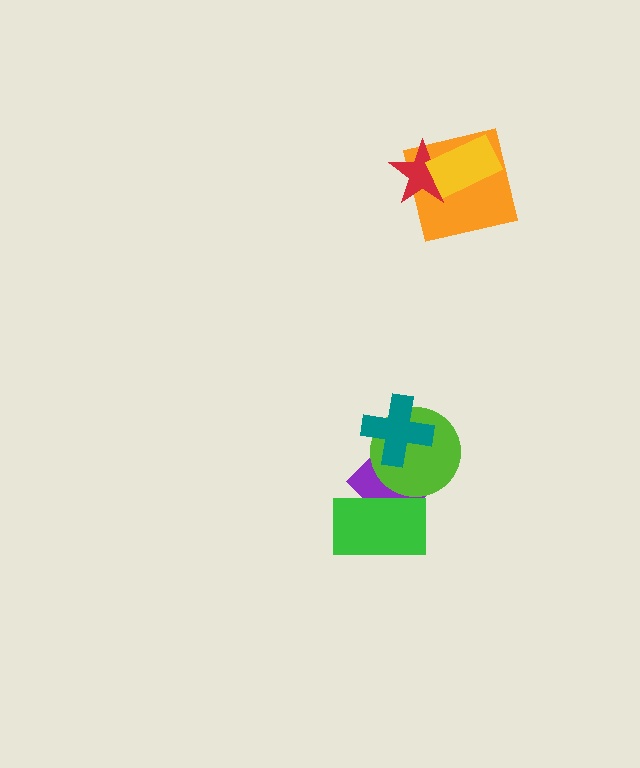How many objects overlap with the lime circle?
2 objects overlap with the lime circle.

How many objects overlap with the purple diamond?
3 objects overlap with the purple diamond.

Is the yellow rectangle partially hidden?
No, no other shape covers it.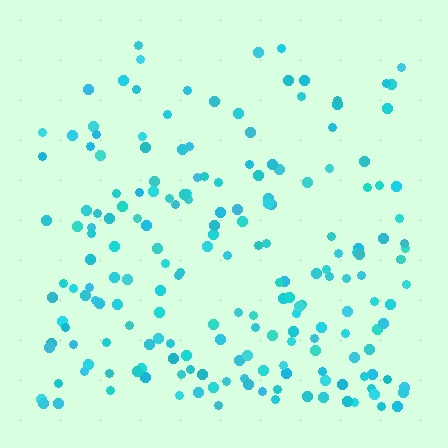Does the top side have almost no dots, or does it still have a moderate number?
Still a moderate number, just noticeably fewer than the bottom.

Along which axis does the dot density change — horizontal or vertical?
Vertical.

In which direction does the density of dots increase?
From top to bottom, with the bottom side densest.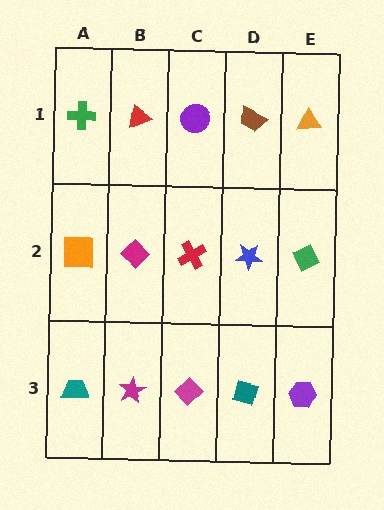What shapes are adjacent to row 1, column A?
An orange square (row 2, column A), a red triangle (row 1, column B).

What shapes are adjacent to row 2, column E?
An orange triangle (row 1, column E), a purple hexagon (row 3, column E), a blue star (row 2, column D).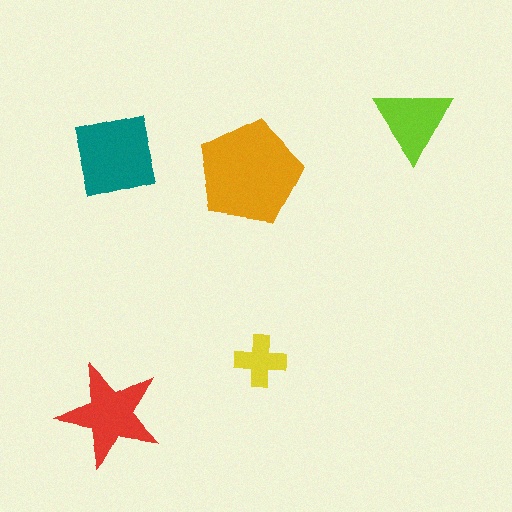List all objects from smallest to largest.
The yellow cross, the lime triangle, the red star, the teal square, the orange pentagon.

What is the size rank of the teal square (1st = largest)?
2nd.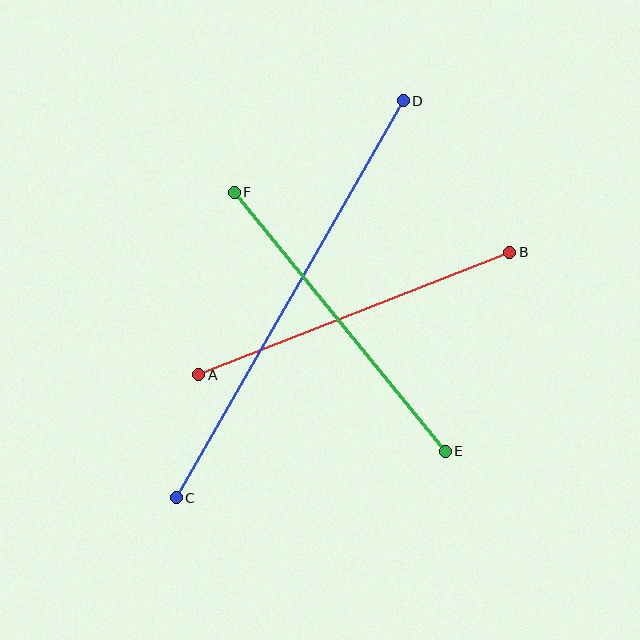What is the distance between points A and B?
The distance is approximately 334 pixels.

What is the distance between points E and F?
The distance is approximately 334 pixels.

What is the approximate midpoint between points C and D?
The midpoint is at approximately (290, 299) pixels.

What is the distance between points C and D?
The distance is approximately 458 pixels.